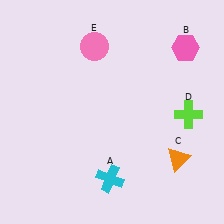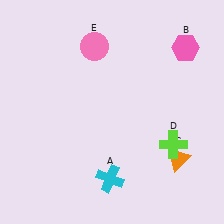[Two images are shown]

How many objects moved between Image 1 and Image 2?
1 object moved between the two images.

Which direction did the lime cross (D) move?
The lime cross (D) moved down.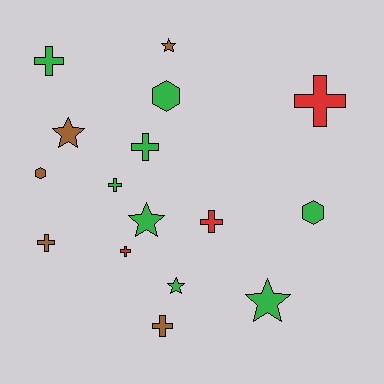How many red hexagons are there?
There are no red hexagons.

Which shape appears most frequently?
Cross, with 8 objects.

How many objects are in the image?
There are 16 objects.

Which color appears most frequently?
Green, with 8 objects.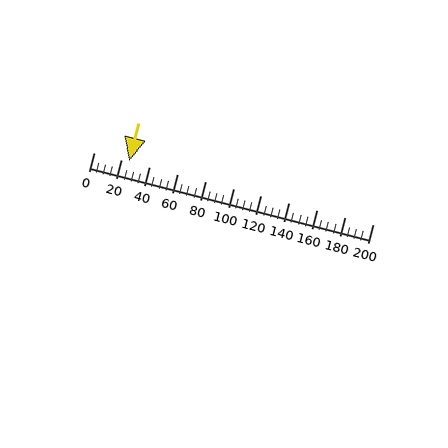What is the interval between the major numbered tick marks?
The major tick marks are spaced 20 units apart.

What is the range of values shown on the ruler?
The ruler shows values from 0 to 200.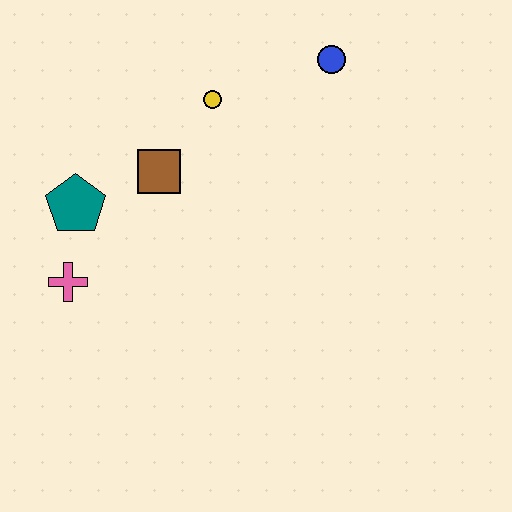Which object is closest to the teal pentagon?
The pink cross is closest to the teal pentagon.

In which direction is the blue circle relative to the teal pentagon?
The blue circle is to the right of the teal pentagon.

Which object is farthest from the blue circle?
The pink cross is farthest from the blue circle.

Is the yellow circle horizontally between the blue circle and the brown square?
Yes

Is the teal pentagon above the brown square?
No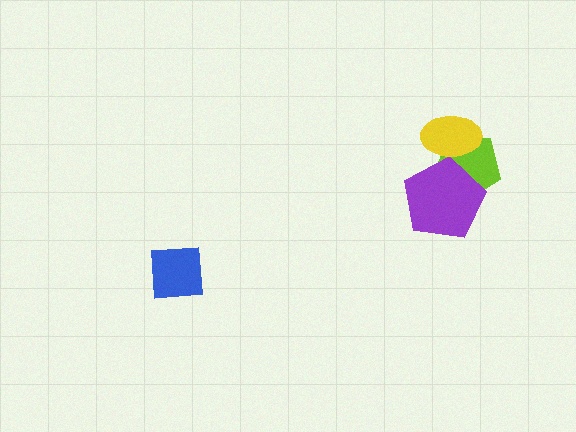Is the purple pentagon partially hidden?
Yes, it is partially covered by another shape.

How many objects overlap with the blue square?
0 objects overlap with the blue square.